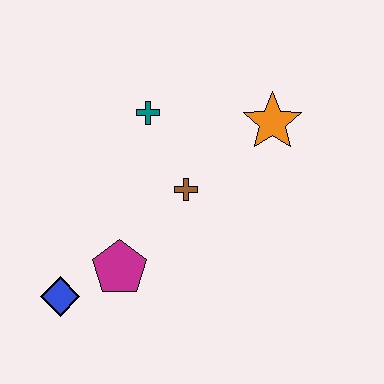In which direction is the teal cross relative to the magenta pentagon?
The teal cross is above the magenta pentagon.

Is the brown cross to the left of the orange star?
Yes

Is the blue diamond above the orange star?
No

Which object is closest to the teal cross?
The brown cross is closest to the teal cross.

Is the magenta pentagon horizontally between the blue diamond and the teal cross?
Yes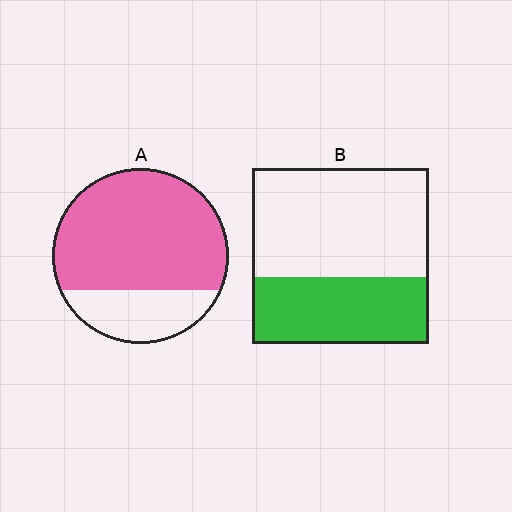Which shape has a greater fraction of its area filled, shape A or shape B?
Shape A.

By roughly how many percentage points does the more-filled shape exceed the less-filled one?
By roughly 35 percentage points (A over B).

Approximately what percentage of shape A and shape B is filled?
A is approximately 75% and B is approximately 40%.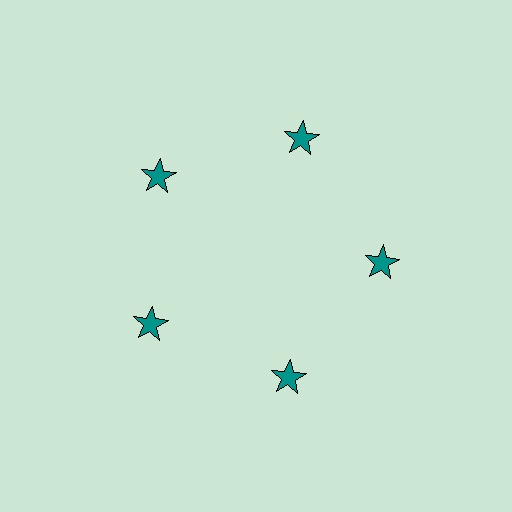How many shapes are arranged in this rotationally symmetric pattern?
There are 5 shapes, arranged in 5 groups of 1.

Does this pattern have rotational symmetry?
Yes, this pattern has 5-fold rotational symmetry. It looks the same after rotating 72 degrees around the center.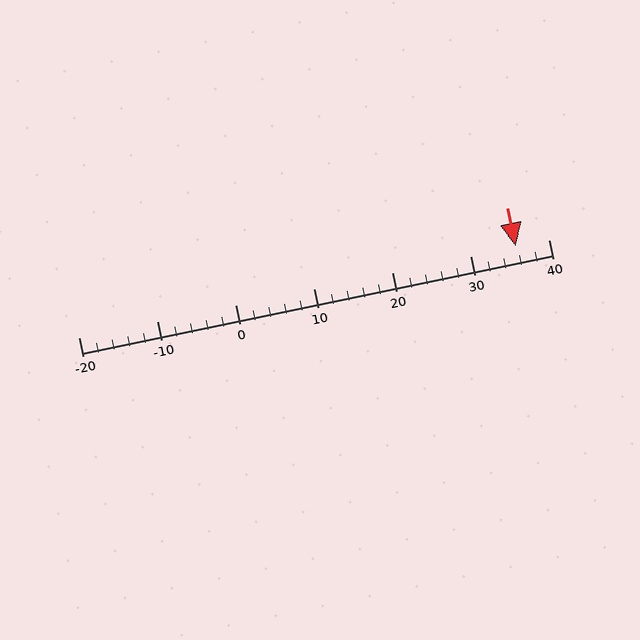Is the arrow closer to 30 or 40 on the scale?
The arrow is closer to 40.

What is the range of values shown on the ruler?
The ruler shows values from -20 to 40.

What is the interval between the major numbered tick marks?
The major tick marks are spaced 10 units apart.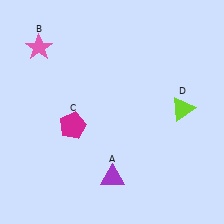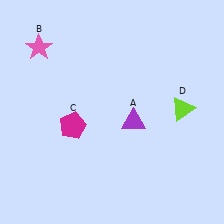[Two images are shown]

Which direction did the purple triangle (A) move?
The purple triangle (A) moved up.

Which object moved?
The purple triangle (A) moved up.